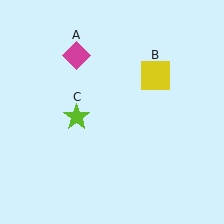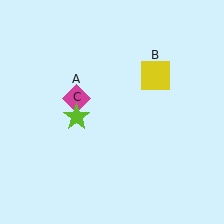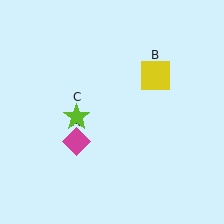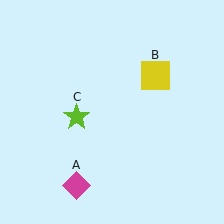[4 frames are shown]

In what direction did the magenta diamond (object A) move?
The magenta diamond (object A) moved down.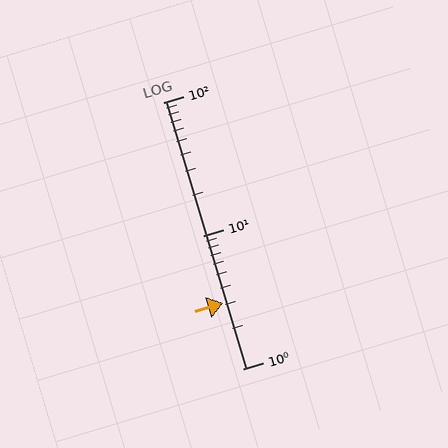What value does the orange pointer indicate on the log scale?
The pointer indicates approximately 3.1.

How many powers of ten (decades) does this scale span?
The scale spans 2 decades, from 1 to 100.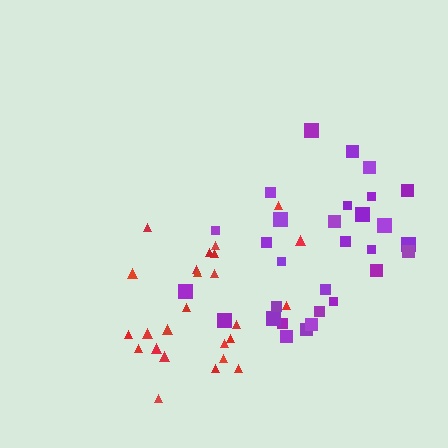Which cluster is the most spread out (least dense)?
Red.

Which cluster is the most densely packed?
Purple.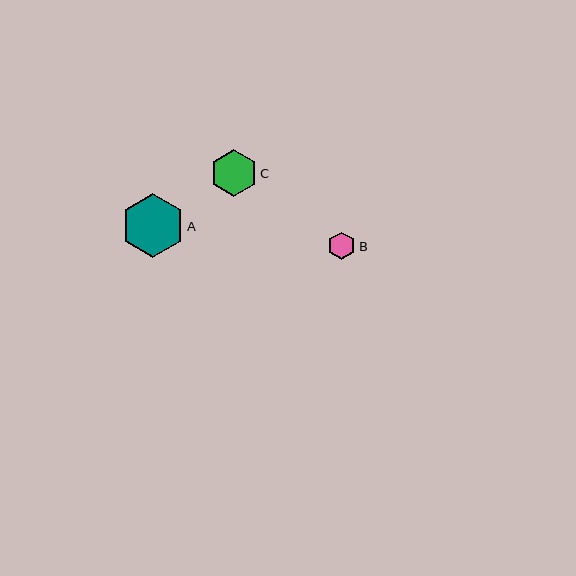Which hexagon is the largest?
Hexagon A is the largest with a size of approximately 64 pixels.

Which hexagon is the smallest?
Hexagon B is the smallest with a size of approximately 28 pixels.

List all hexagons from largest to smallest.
From largest to smallest: A, C, B.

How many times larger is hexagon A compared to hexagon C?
Hexagon A is approximately 1.3 times the size of hexagon C.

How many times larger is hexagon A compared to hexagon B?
Hexagon A is approximately 2.3 times the size of hexagon B.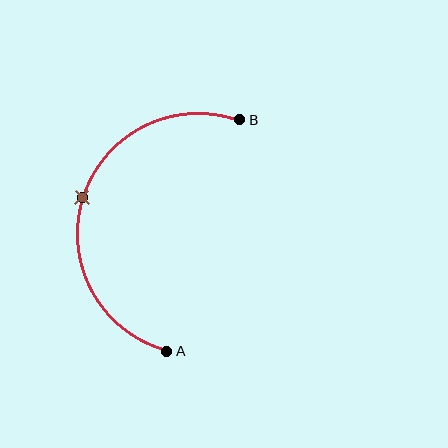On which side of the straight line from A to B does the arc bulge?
The arc bulges to the left of the straight line connecting A and B.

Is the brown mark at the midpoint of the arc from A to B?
Yes. The brown mark lies on the arc at equal arc-length from both A and B — it is the arc midpoint.